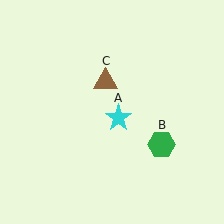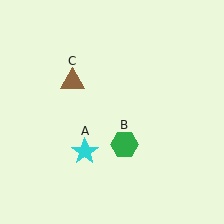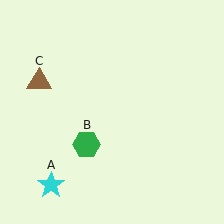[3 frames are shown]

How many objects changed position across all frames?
3 objects changed position: cyan star (object A), green hexagon (object B), brown triangle (object C).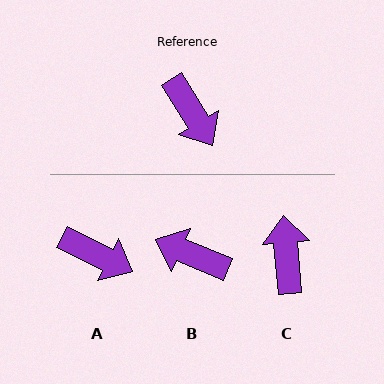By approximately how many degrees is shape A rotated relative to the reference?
Approximately 32 degrees counter-clockwise.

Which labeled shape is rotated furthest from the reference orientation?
C, about 153 degrees away.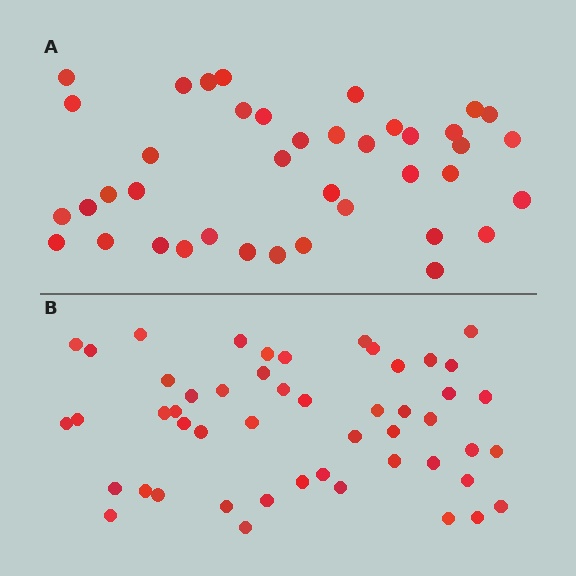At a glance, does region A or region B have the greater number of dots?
Region B (the bottom region) has more dots.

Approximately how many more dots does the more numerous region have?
Region B has roughly 10 or so more dots than region A.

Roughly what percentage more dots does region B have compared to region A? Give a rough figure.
About 25% more.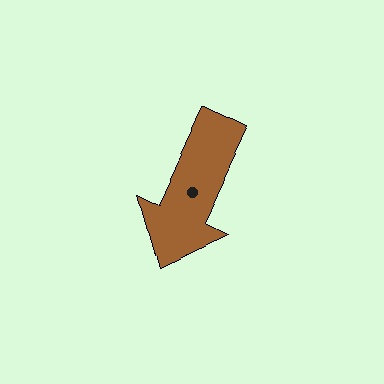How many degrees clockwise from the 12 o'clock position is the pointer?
Approximately 205 degrees.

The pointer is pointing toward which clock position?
Roughly 7 o'clock.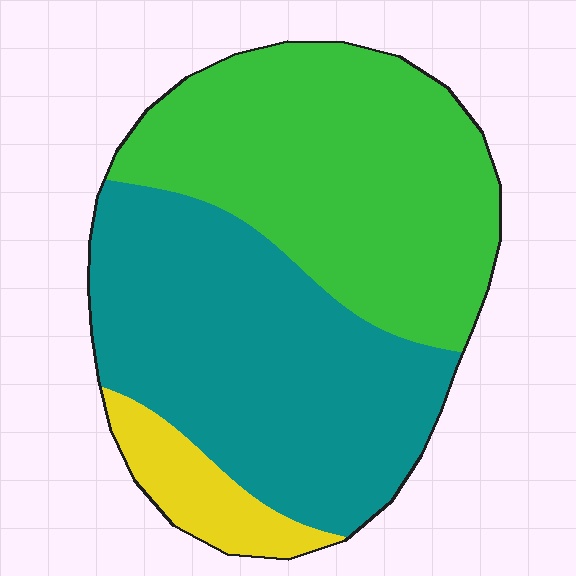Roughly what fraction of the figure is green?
Green covers 45% of the figure.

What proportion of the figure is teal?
Teal covers 46% of the figure.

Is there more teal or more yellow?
Teal.